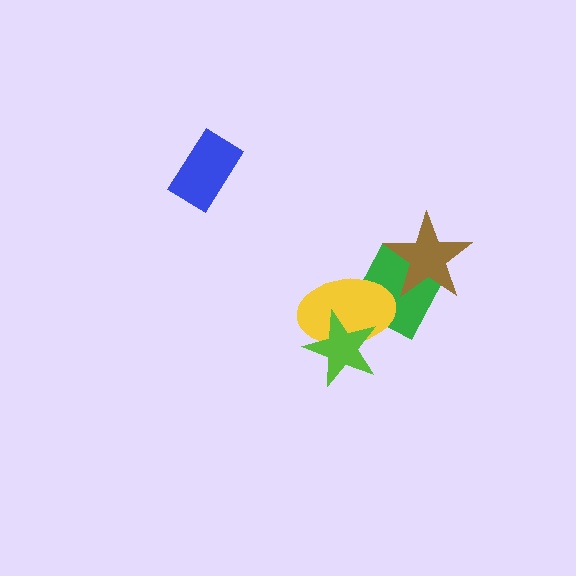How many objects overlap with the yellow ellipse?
2 objects overlap with the yellow ellipse.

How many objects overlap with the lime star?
2 objects overlap with the lime star.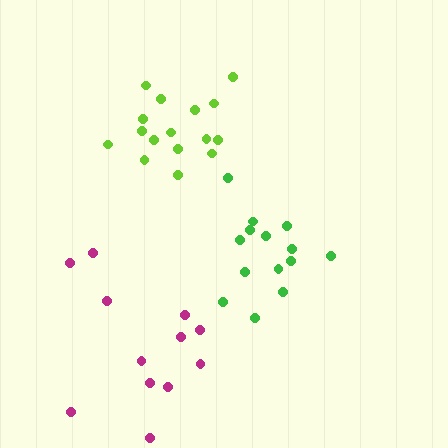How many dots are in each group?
Group 1: 14 dots, Group 2: 12 dots, Group 3: 16 dots (42 total).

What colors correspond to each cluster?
The clusters are colored: green, magenta, lime.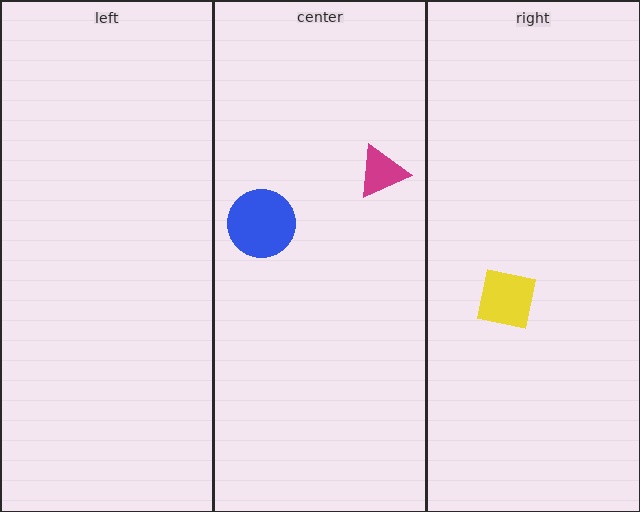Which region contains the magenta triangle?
The center region.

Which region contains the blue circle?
The center region.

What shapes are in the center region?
The magenta triangle, the blue circle.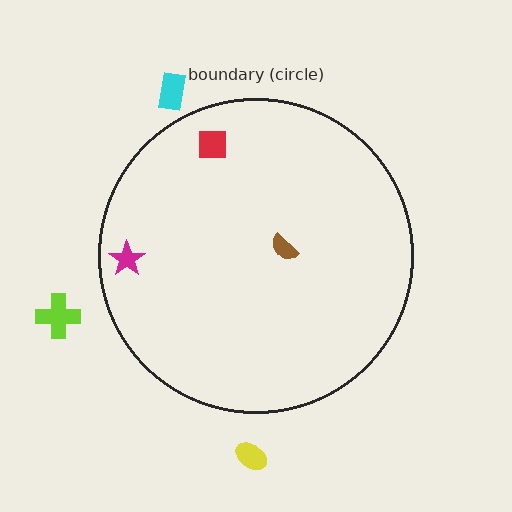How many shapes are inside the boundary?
3 inside, 3 outside.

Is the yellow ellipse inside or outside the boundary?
Outside.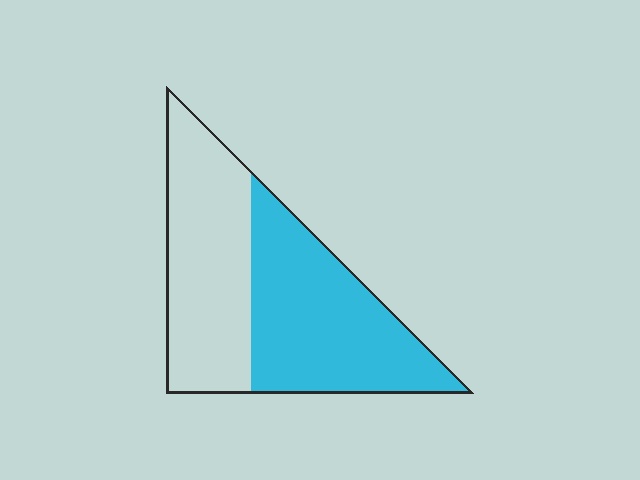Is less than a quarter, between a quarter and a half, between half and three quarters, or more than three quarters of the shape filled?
Between half and three quarters.